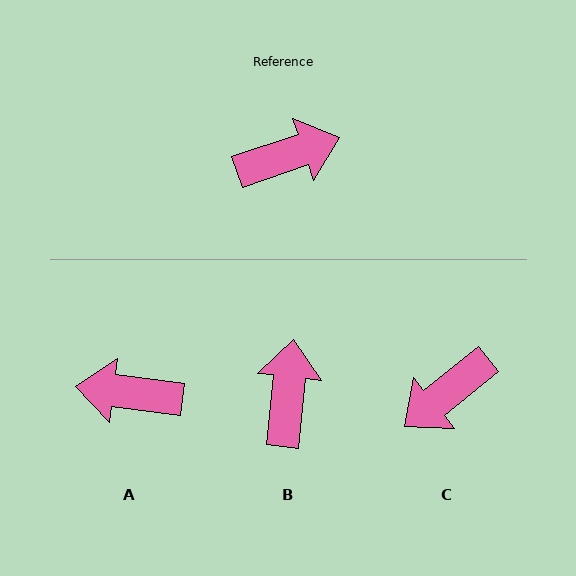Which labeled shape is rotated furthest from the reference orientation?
C, about 160 degrees away.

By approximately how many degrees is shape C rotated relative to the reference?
Approximately 160 degrees clockwise.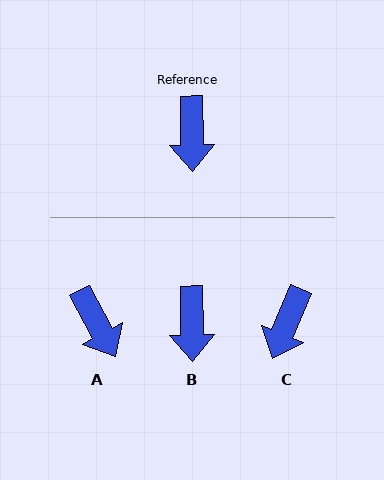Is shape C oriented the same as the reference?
No, it is off by about 23 degrees.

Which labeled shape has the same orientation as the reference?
B.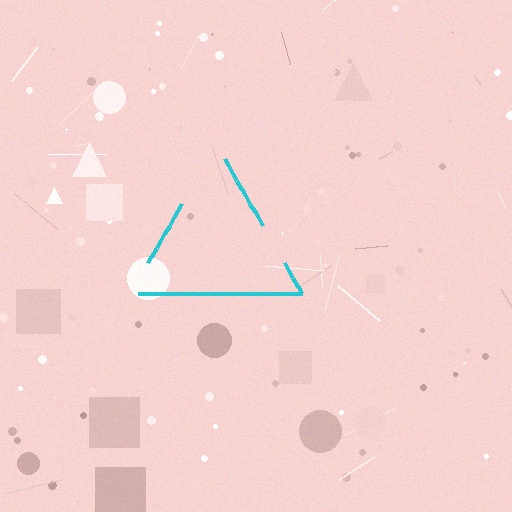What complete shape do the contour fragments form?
The contour fragments form a triangle.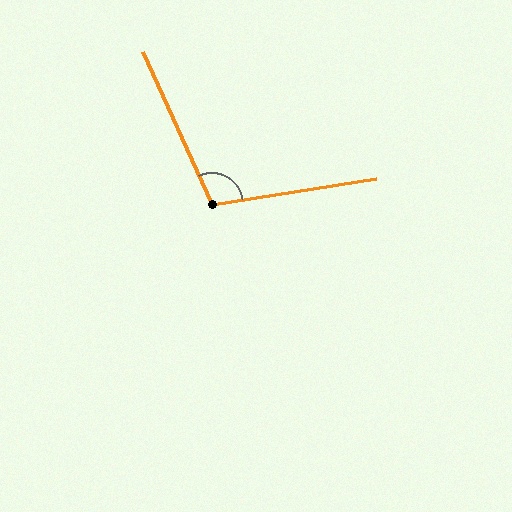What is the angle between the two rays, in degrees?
Approximately 105 degrees.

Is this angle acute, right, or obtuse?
It is obtuse.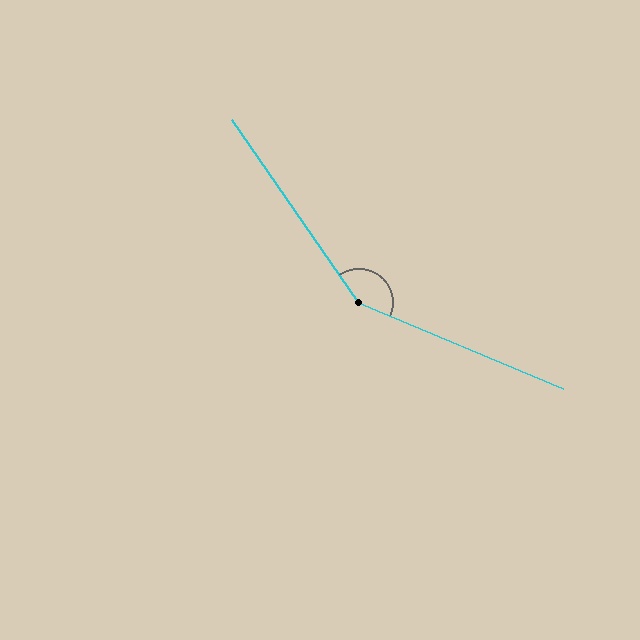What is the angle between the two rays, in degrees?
Approximately 148 degrees.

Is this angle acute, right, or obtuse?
It is obtuse.